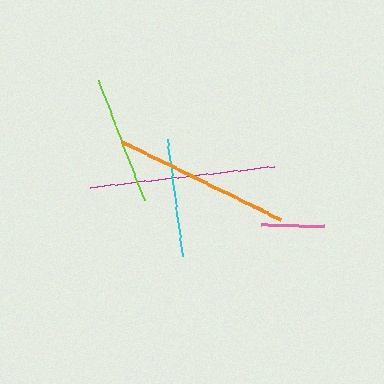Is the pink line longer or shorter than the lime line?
The lime line is longer than the pink line.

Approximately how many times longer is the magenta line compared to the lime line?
The magenta line is approximately 1.4 times the length of the lime line.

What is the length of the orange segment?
The orange segment is approximately 177 pixels long.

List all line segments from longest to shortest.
From longest to shortest: magenta, orange, lime, cyan, pink.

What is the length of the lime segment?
The lime segment is approximately 129 pixels long.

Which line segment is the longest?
The magenta line is the longest at approximately 185 pixels.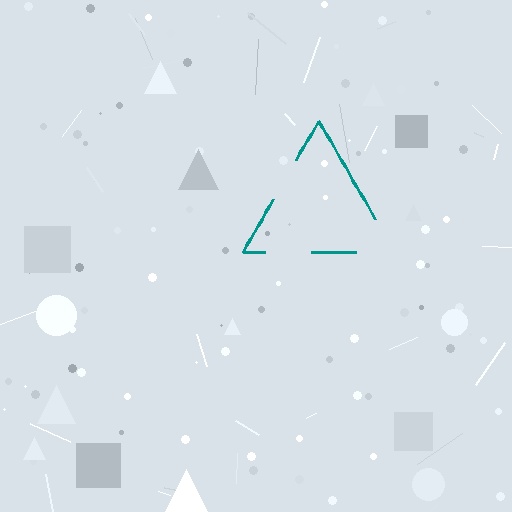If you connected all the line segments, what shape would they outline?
They would outline a triangle.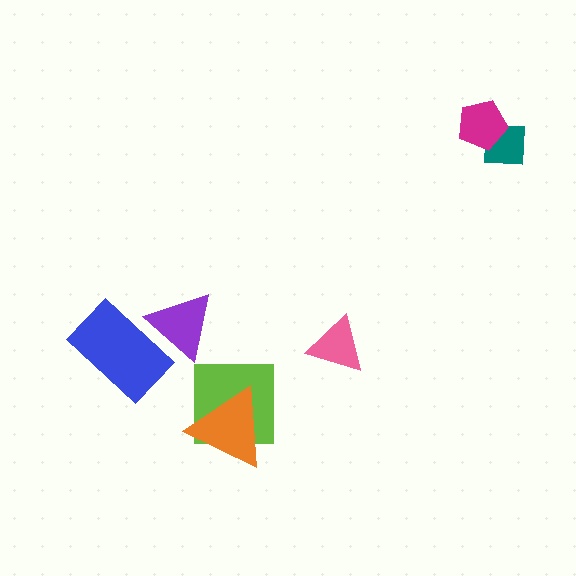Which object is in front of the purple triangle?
The blue rectangle is in front of the purple triangle.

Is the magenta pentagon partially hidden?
No, no other shape covers it.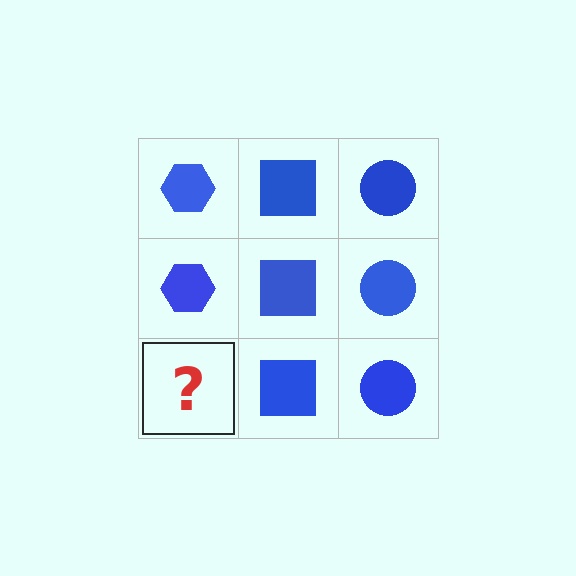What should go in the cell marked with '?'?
The missing cell should contain a blue hexagon.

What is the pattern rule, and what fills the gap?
The rule is that each column has a consistent shape. The gap should be filled with a blue hexagon.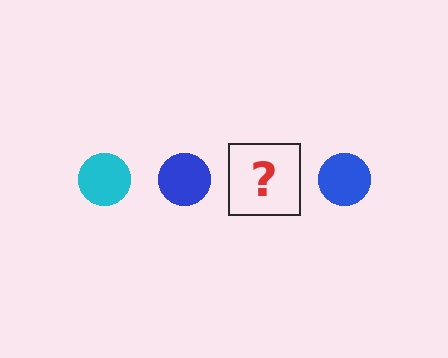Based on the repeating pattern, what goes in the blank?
The blank should be a cyan circle.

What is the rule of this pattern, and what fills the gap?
The rule is that the pattern cycles through cyan, blue circles. The gap should be filled with a cyan circle.